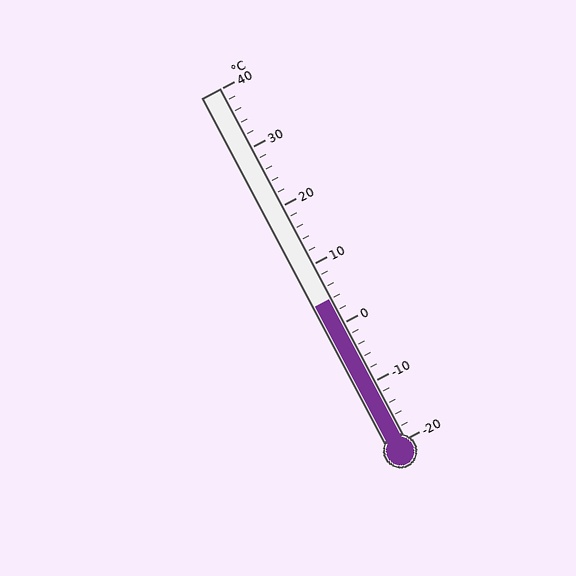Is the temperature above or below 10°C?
The temperature is below 10°C.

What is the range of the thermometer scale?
The thermometer scale ranges from -20°C to 40°C.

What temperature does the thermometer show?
The thermometer shows approximately 4°C.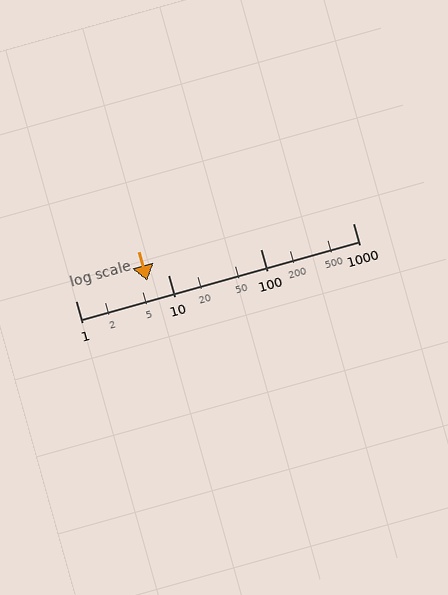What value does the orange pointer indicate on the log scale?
The pointer indicates approximately 6.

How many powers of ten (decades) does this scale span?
The scale spans 3 decades, from 1 to 1000.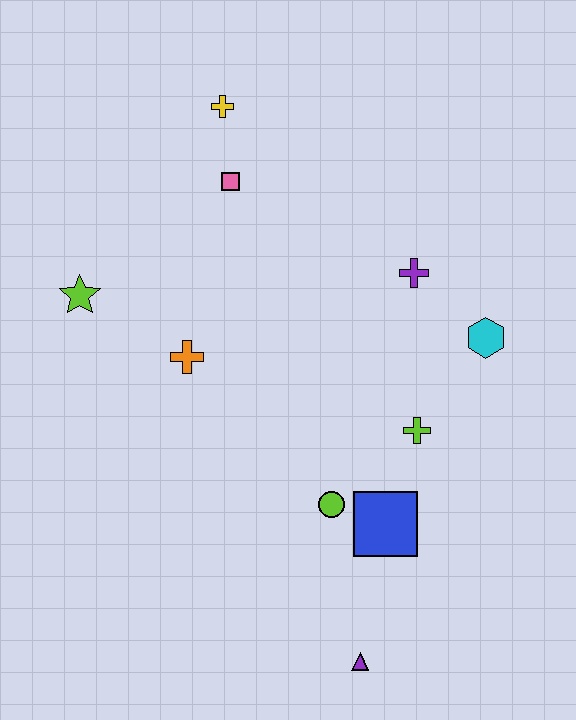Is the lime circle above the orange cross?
No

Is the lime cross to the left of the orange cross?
No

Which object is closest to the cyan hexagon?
The purple cross is closest to the cyan hexagon.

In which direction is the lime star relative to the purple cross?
The lime star is to the left of the purple cross.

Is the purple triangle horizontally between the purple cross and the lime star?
Yes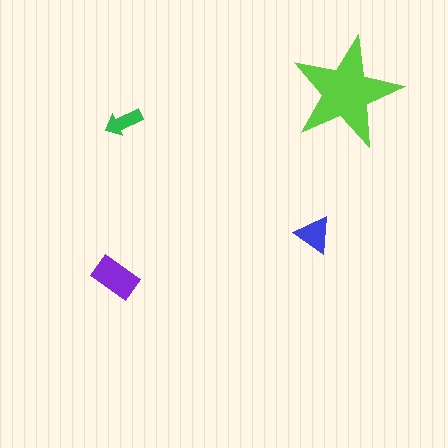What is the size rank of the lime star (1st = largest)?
1st.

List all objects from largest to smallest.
The lime star, the purple rectangle, the blue triangle, the green arrow.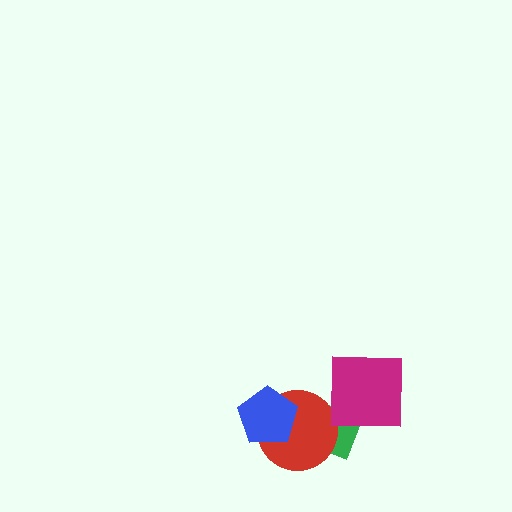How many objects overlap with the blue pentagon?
1 object overlaps with the blue pentagon.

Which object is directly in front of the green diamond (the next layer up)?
The red circle is directly in front of the green diamond.